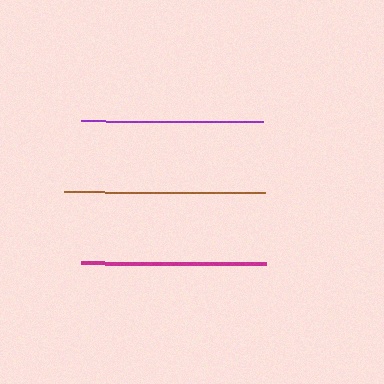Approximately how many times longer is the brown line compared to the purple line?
The brown line is approximately 1.1 times the length of the purple line.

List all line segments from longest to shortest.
From longest to shortest: brown, magenta, purple.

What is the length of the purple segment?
The purple segment is approximately 182 pixels long.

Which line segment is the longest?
The brown line is the longest at approximately 202 pixels.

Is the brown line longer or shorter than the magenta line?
The brown line is longer than the magenta line.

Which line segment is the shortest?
The purple line is the shortest at approximately 182 pixels.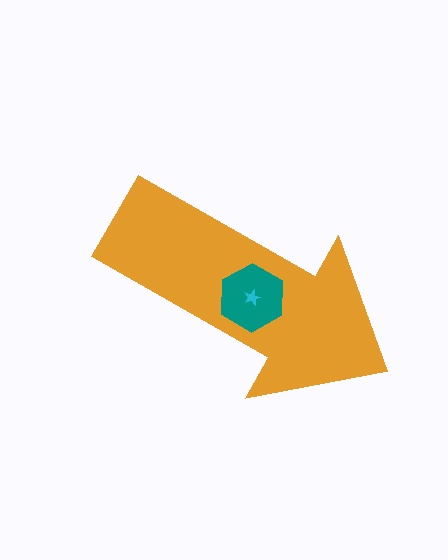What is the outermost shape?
The orange arrow.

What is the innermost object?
The cyan star.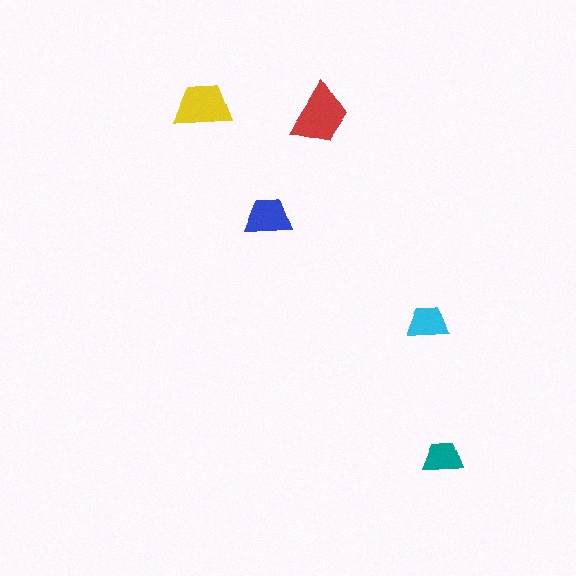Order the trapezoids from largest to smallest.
the red one, the yellow one, the blue one, the cyan one, the teal one.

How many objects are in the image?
There are 5 objects in the image.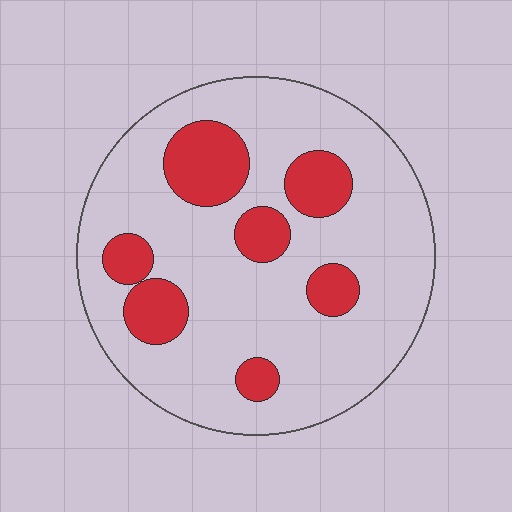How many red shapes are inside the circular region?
7.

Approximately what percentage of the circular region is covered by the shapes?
Approximately 20%.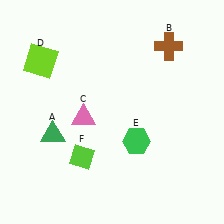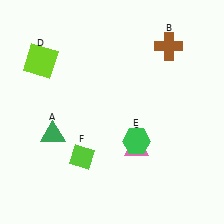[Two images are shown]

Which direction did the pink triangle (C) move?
The pink triangle (C) moved right.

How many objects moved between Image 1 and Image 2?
1 object moved between the two images.